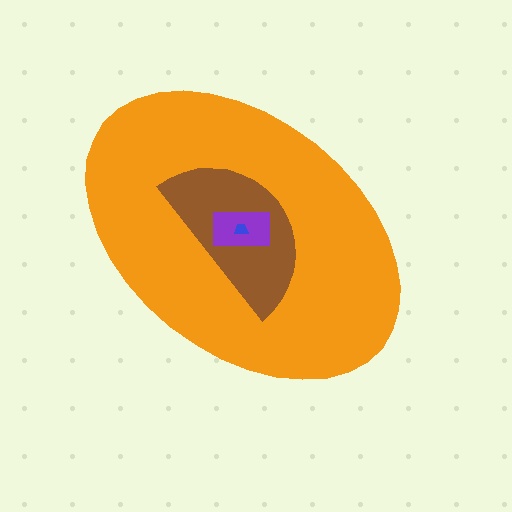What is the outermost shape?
The orange ellipse.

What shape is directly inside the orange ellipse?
The brown semicircle.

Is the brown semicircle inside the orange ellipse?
Yes.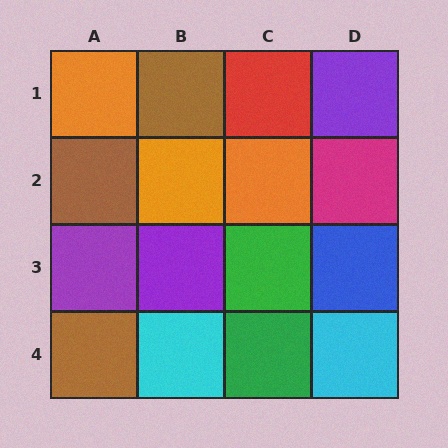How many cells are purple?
3 cells are purple.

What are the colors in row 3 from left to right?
Purple, purple, green, blue.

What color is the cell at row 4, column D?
Cyan.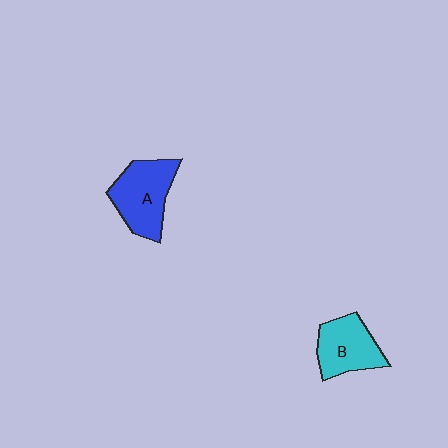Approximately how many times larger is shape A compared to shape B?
Approximately 1.2 times.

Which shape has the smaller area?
Shape B (cyan).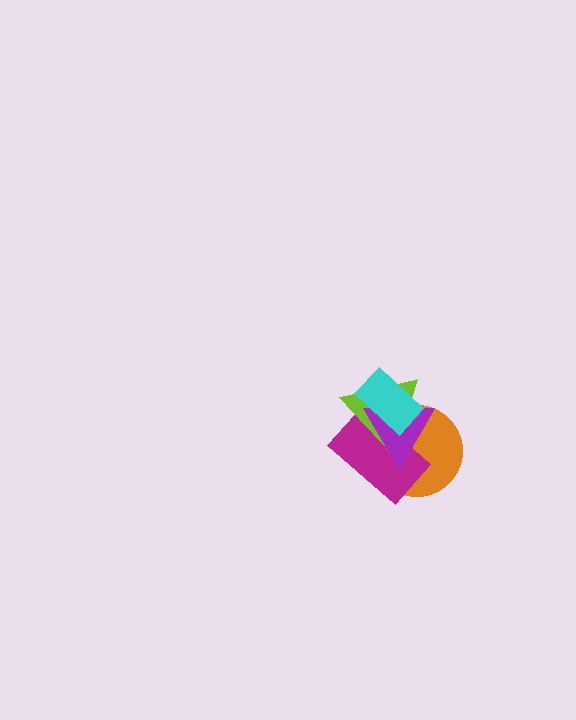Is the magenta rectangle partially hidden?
Yes, it is partially covered by another shape.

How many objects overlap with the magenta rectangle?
4 objects overlap with the magenta rectangle.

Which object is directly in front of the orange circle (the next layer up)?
The magenta rectangle is directly in front of the orange circle.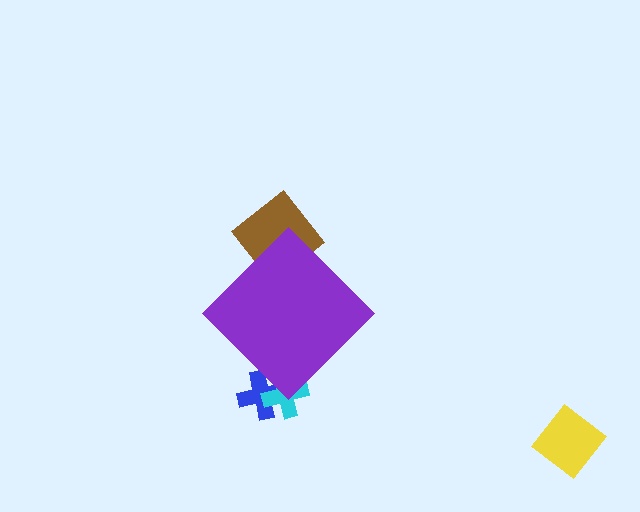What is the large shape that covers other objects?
A purple diamond.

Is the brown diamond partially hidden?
Yes, the brown diamond is partially hidden behind the purple diamond.